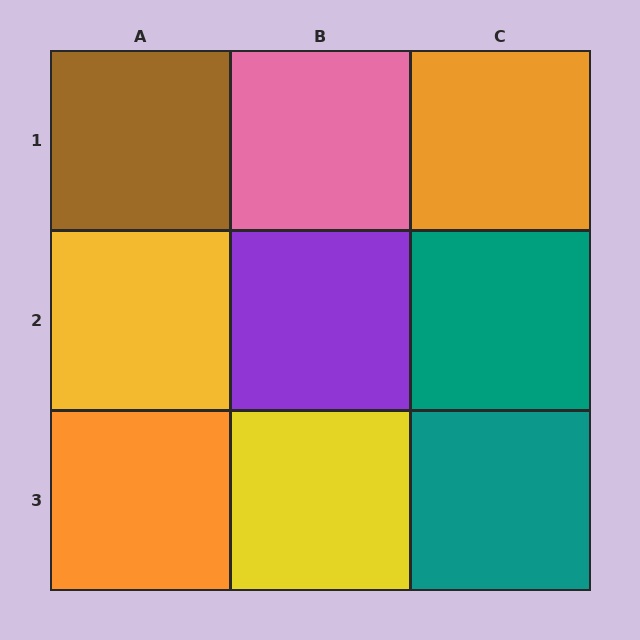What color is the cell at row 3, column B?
Yellow.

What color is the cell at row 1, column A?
Brown.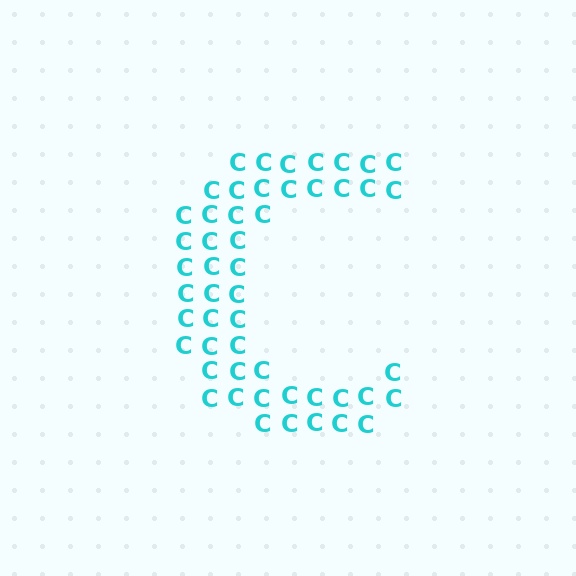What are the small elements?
The small elements are letter C's.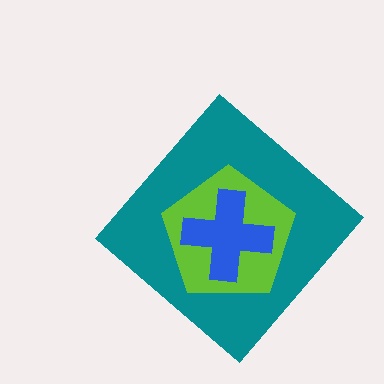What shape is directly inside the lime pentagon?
The blue cross.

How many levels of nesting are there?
3.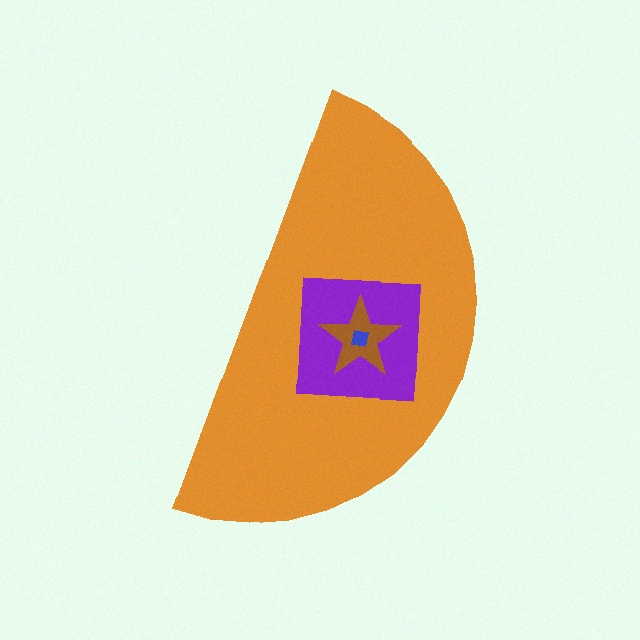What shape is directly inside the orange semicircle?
The purple square.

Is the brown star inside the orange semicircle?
Yes.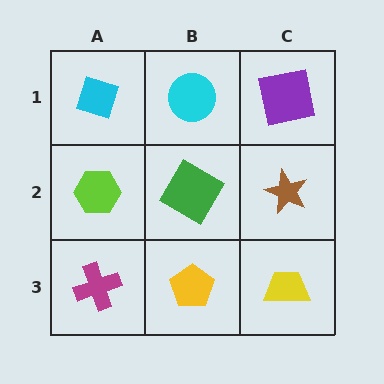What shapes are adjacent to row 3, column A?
A lime hexagon (row 2, column A), a yellow pentagon (row 3, column B).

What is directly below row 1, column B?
A green diamond.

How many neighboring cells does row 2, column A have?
3.